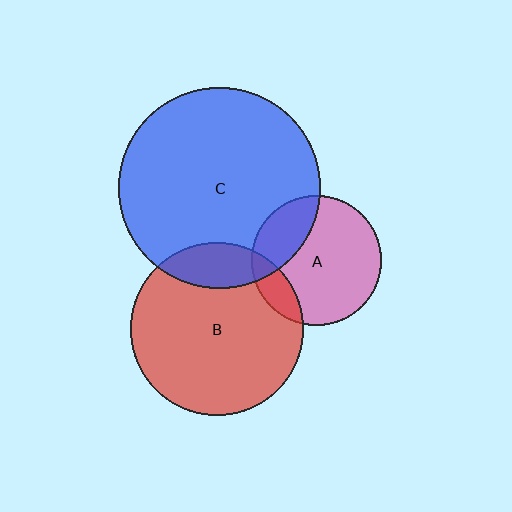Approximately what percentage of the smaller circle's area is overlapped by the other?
Approximately 15%.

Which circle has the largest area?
Circle C (blue).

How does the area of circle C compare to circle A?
Approximately 2.4 times.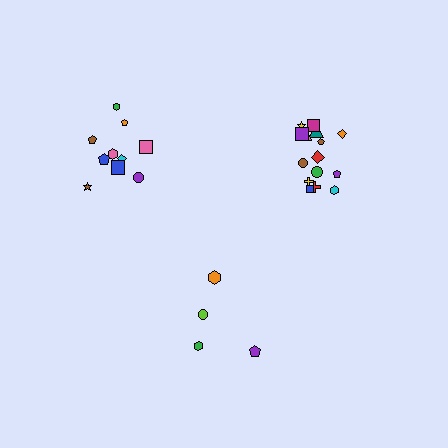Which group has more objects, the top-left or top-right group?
The top-right group.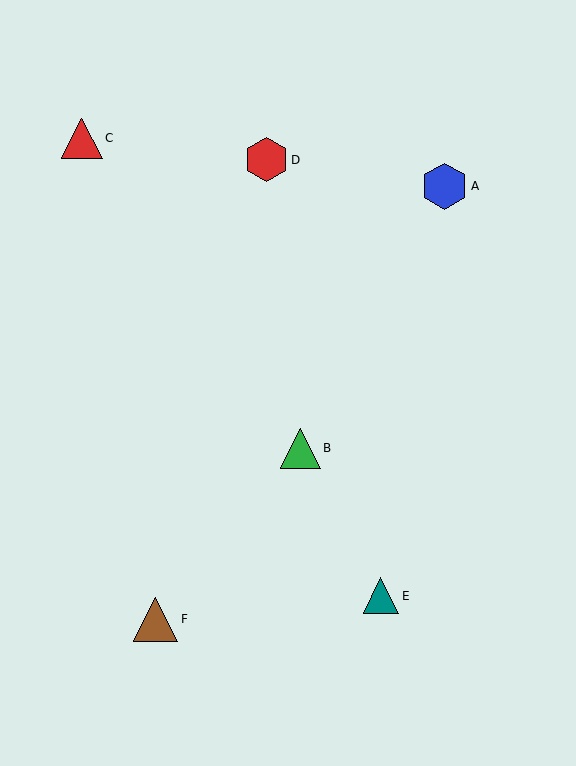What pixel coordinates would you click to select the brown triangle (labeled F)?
Click at (156, 619) to select the brown triangle F.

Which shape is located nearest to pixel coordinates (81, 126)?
The red triangle (labeled C) at (82, 138) is nearest to that location.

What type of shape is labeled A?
Shape A is a blue hexagon.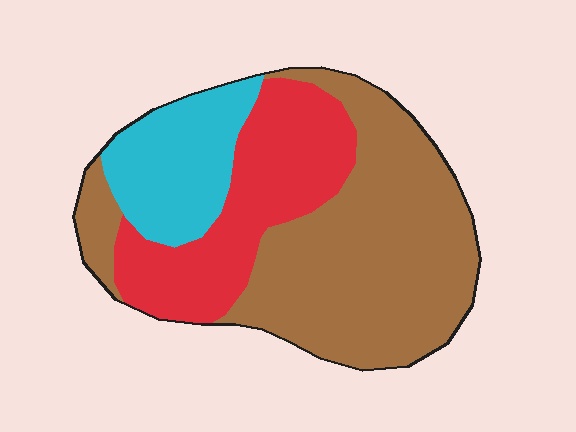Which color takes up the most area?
Brown, at roughly 55%.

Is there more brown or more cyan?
Brown.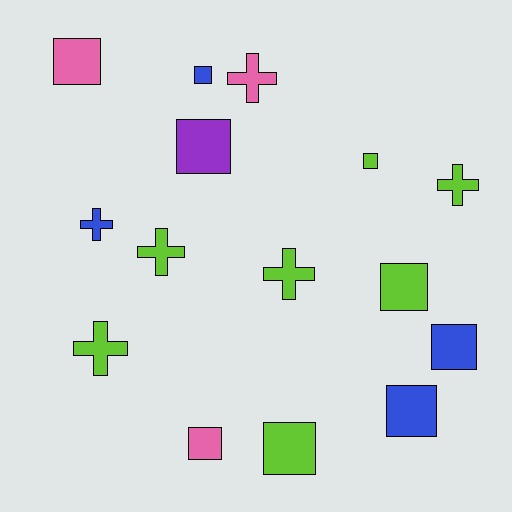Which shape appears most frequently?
Square, with 9 objects.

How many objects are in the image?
There are 15 objects.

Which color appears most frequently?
Lime, with 7 objects.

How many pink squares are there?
There are 2 pink squares.